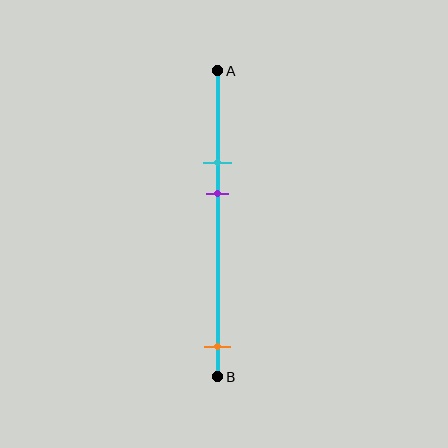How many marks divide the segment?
There are 3 marks dividing the segment.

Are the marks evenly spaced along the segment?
No, the marks are not evenly spaced.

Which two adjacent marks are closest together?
The cyan and purple marks are the closest adjacent pair.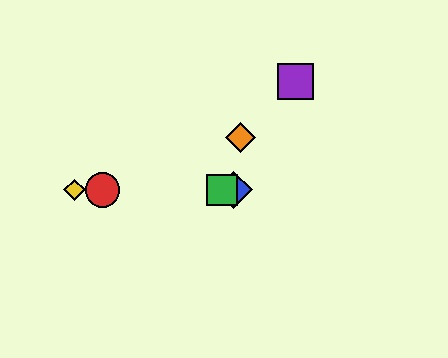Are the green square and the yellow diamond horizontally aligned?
Yes, both are at y≈190.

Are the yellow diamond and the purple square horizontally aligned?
No, the yellow diamond is at y≈190 and the purple square is at y≈82.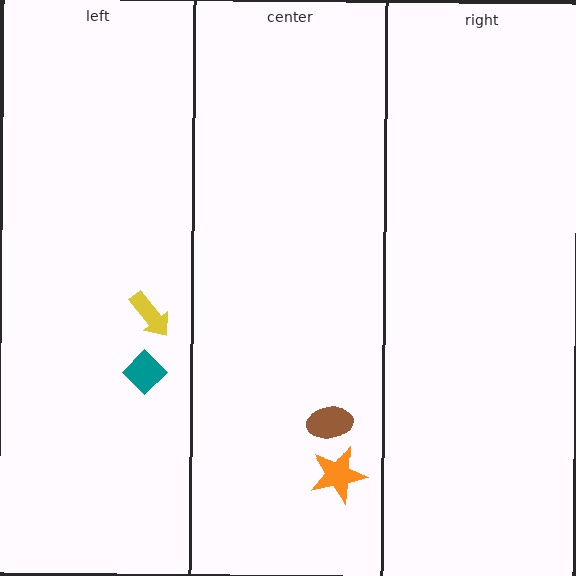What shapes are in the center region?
The orange star, the brown ellipse.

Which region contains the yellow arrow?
The left region.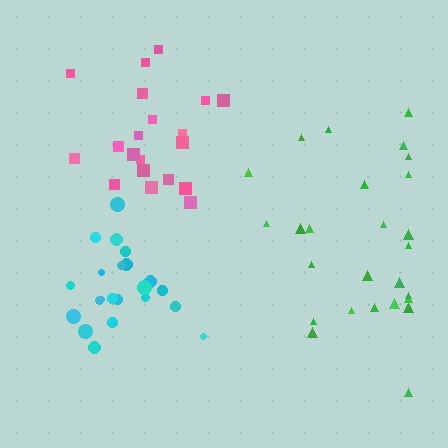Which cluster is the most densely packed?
Cyan.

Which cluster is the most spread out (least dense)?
Green.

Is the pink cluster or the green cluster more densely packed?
Pink.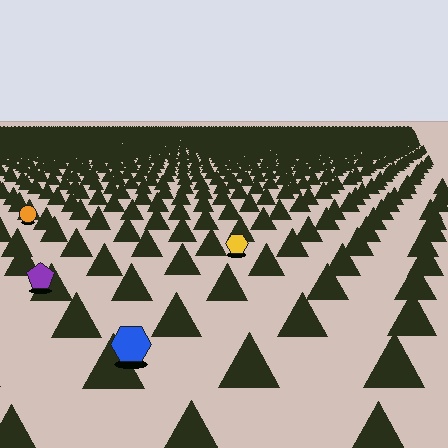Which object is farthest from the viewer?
The orange circle is farthest from the viewer. It appears smaller and the ground texture around it is denser.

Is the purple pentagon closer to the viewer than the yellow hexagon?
Yes. The purple pentagon is closer — you can tell from the texture gradient: the ground texture is coarser near it.